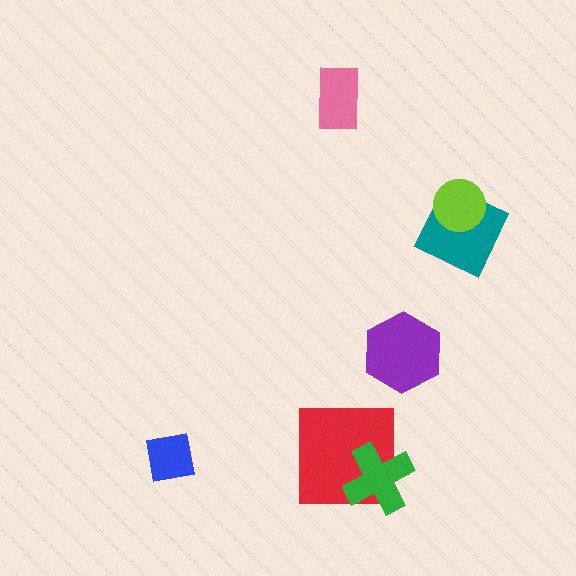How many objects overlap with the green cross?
1 object overlaps with the green cross.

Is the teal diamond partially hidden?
Yes, it is partially covered by another shape.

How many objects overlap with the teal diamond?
1 object overlaps with the teal diamond.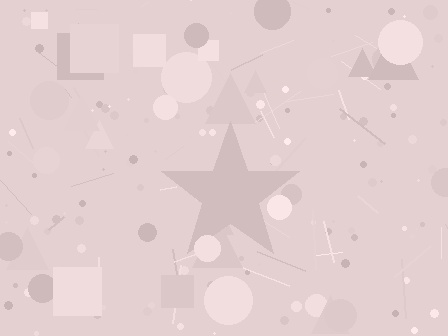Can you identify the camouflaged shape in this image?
The camouflaged shape is a star.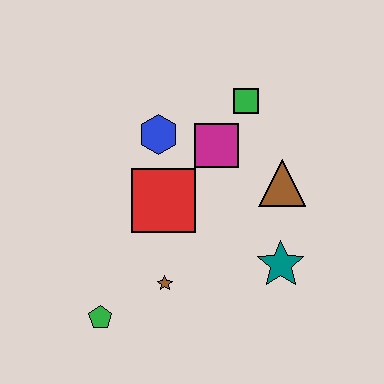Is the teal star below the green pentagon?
No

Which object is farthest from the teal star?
The green pentagon is farthest from the teal star.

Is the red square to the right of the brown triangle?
No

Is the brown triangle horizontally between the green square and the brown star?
No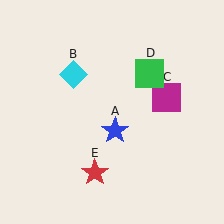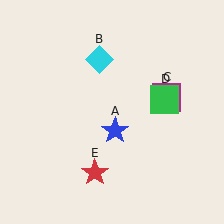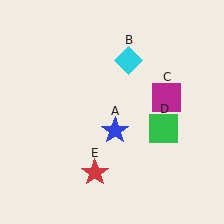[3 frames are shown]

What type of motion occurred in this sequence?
The cyan diamond (object B), green square (object D) rotated clockwise around the center of the scene.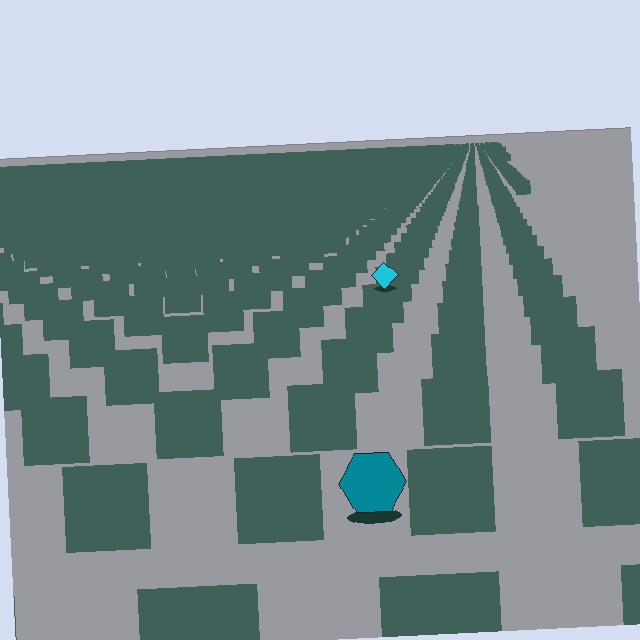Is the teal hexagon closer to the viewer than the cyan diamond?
Yes. The teal hexagon is closer — you can tell from the texture gradient: the ground texture is coarser near it.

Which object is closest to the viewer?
The teal hexagon is closest. The texture marks near it are larger and more spread out.